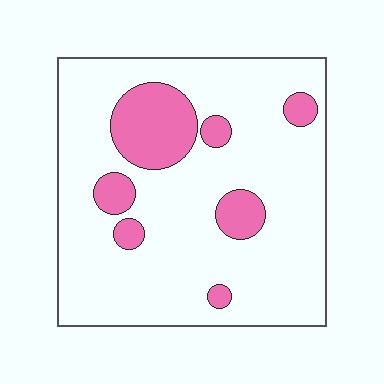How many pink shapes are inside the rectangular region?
7.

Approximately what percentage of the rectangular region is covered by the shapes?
Approximately 15%.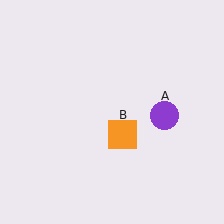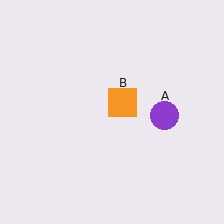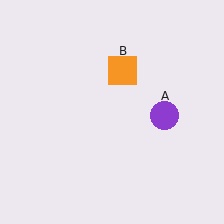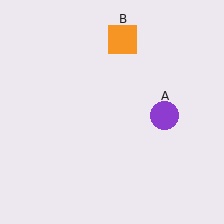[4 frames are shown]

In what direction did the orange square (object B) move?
The orange square (object B) moved up.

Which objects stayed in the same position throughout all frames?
Purple circle (object A) remained stationary.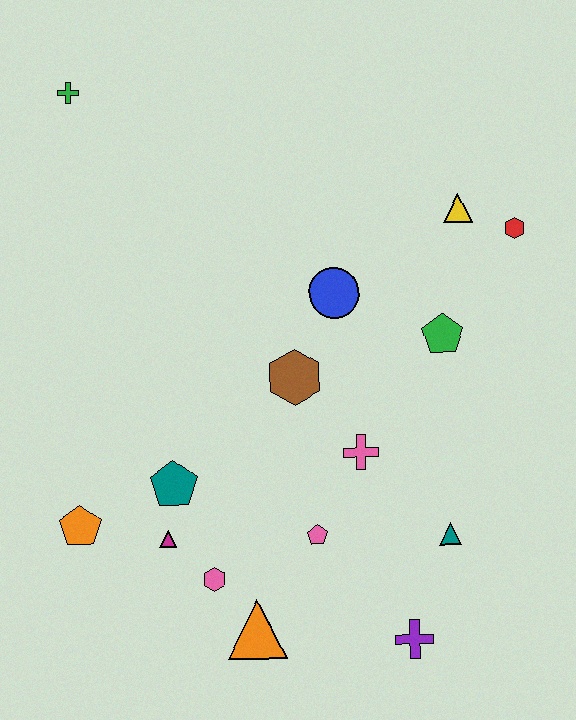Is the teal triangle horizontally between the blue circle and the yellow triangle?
Yes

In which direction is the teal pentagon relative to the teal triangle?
The teal pentagon is to the left of the teal triangle.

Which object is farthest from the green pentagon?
The green cross is farthest from the green pentagon.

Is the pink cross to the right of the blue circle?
Yes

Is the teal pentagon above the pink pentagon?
Yes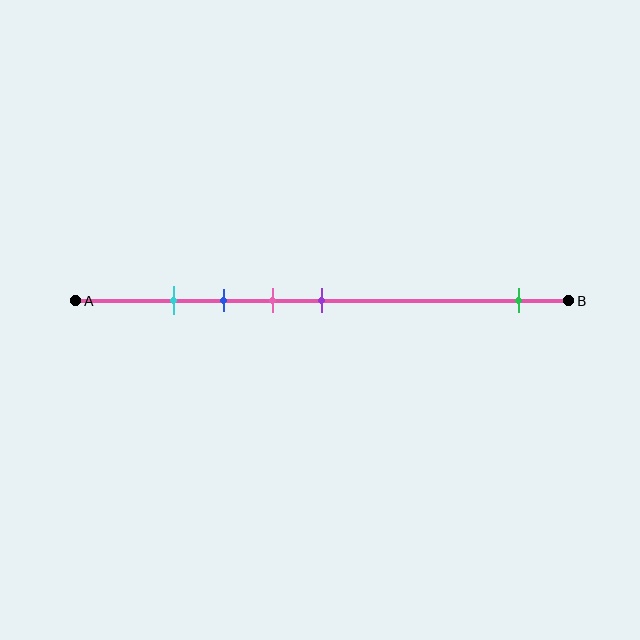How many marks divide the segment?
There are 5 marks dividing the segment.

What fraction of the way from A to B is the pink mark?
The pink mark is approximately 40% (0.4) of the way from A to B.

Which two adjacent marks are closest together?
The cyan and blue marks are the closest adjacent pair.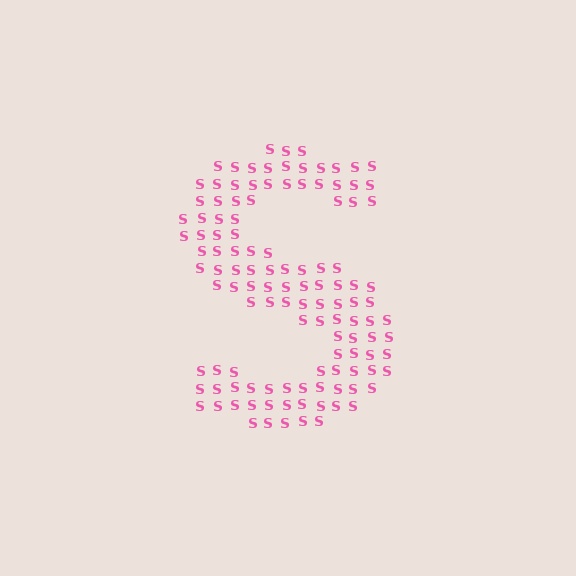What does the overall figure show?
The overall figure shows the letter S.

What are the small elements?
The small elements are letter S's.